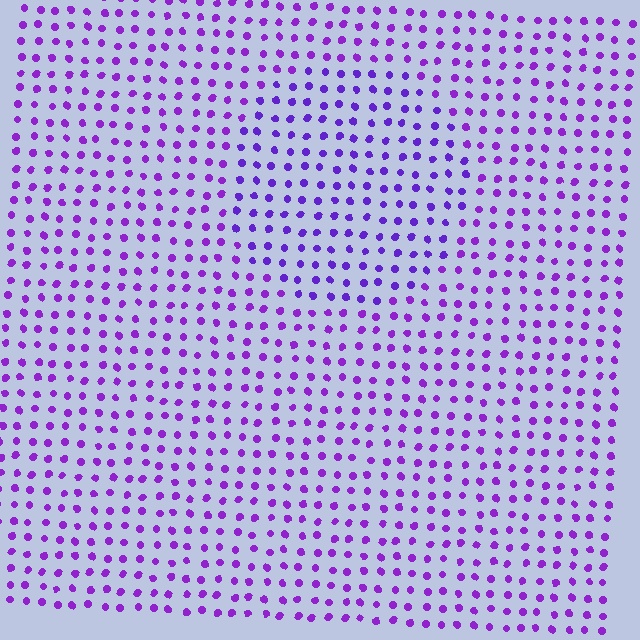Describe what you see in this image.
The image is filled with small purple elements in a uniform arrangement. A circle-shaped region is visible where the elements are tinted to a slightly different hue, forming a subtle color boundary.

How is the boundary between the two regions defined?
The boundary is defined purely by a slight shift in hue (about 17 degrees). Spacing, size, and orientation are identical on both sides.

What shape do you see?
I see a circle.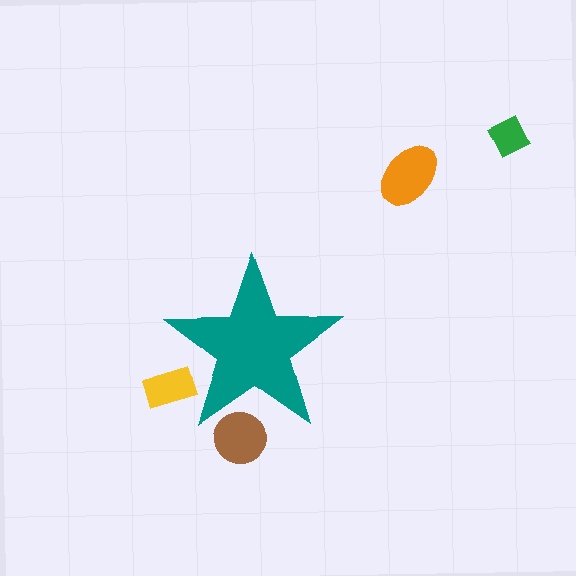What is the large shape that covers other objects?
A teal star.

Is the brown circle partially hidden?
Yes, the brown circle is partially hidden behind the teal star.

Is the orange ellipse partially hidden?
No, the orange ellipse is fully visible.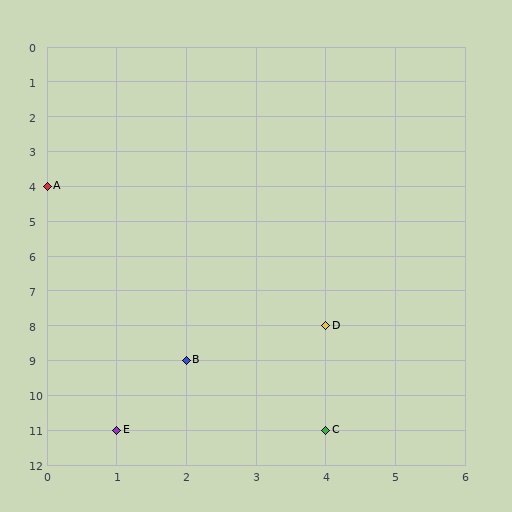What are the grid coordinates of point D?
Point D is at grid coordinates (4, 8).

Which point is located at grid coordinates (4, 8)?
Point D is at (4, 8).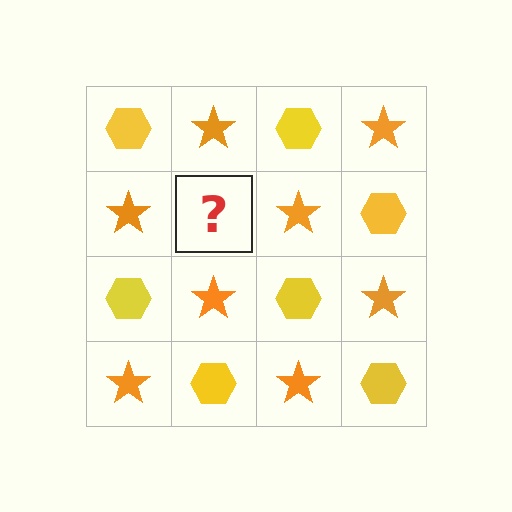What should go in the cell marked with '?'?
The missing cell should contain a yellow hexagon.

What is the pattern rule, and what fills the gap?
The rule is that it alternates yellow hexagon and orange star in a checkerboard pattern. The gap should be filled with a yellow hexagon.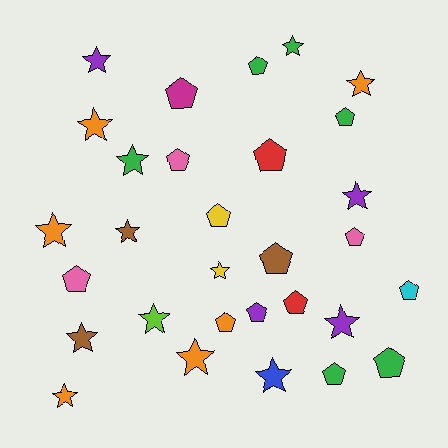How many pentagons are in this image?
There are 15 pentagons.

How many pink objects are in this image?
There are 3 pink objects.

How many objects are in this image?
There are 30 objects.